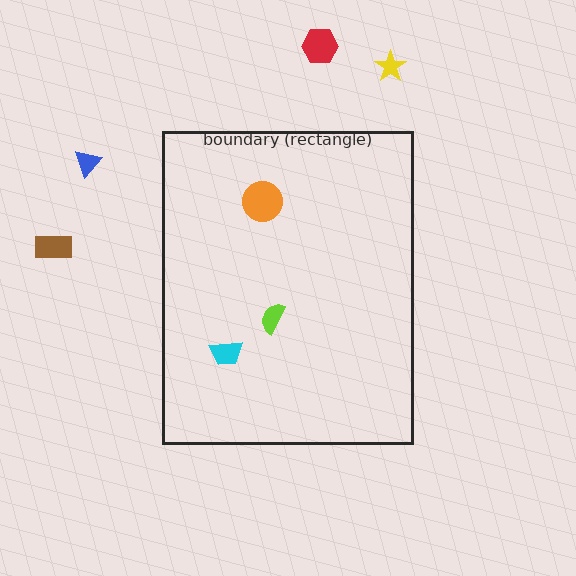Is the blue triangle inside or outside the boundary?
Outside.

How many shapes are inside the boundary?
3 inside, 4 outside.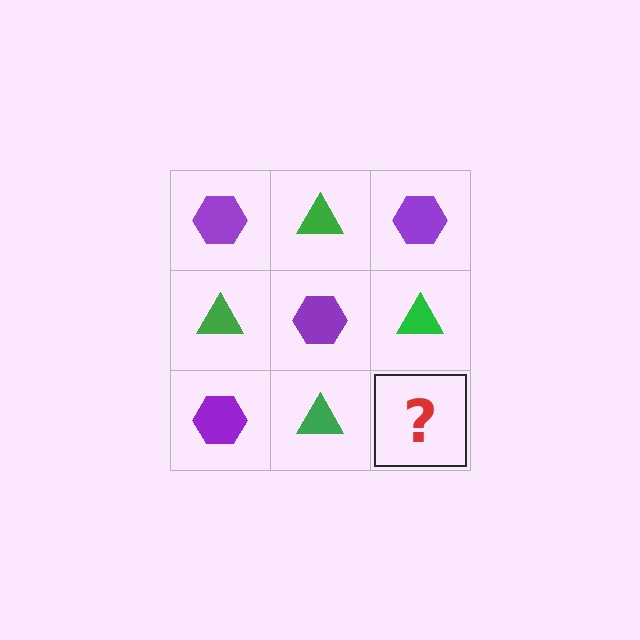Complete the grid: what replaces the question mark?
The question mark should be replaced with a purple hexagon.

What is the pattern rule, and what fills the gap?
The rule is that it alternates purple hexagon and green triangle in a checkerboard pattern. The gap should be filled with a purple hexagon.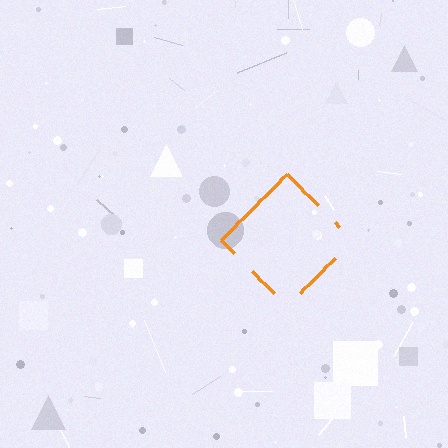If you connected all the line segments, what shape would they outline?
They would outline a diamond.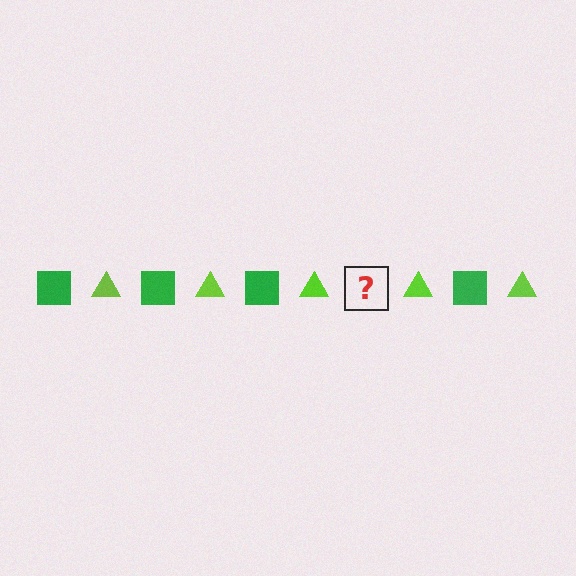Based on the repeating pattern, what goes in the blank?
The blank should be a green square.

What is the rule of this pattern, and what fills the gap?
The rule is that the pattern alternates between green square and lime triangle. The gap should be filled with a green square.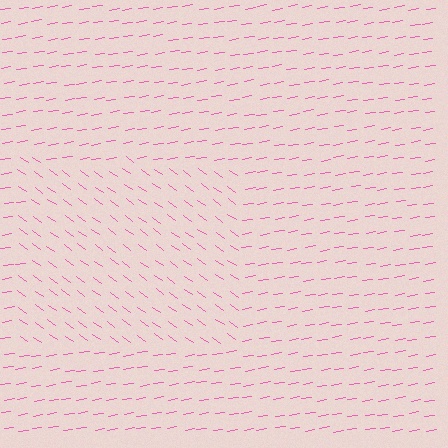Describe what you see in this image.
The image is filled with small pink line segments. A rectangle region in the image has lines oriented differently from the surrounding lines, creating a visible texture boundary.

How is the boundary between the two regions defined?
The boundary is defined purely by a change in line orientation (approximately 45 degrees difference). All lines are the same color and thickness.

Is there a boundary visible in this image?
Yes, there is a texture boundary formed by a change in line orientation.